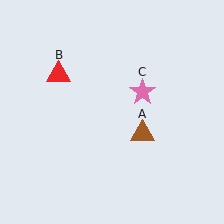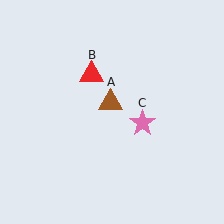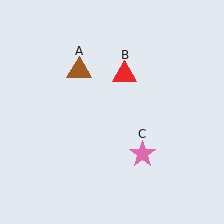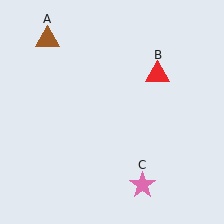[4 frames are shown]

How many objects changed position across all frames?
3 objects changed position: brown triangle (object A), red triangle (object B), pink star (object C).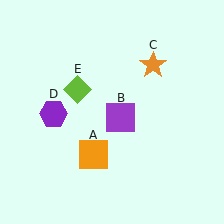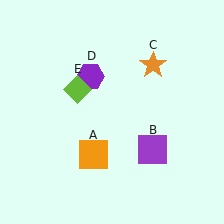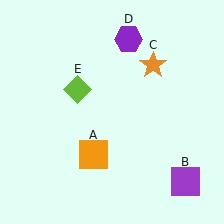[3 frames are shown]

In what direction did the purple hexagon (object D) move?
The purple hexagon (object D) moved up and to the right.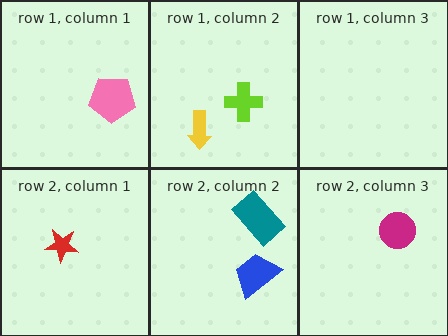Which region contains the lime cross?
The row 1, column 2 region.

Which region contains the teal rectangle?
The row 2, column 2 region.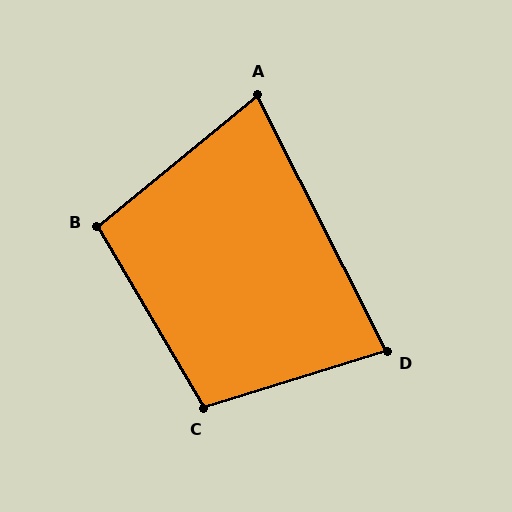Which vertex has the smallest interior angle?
A, at approximately 77 degrees.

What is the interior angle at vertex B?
Approximately 99 degrees (obtuse).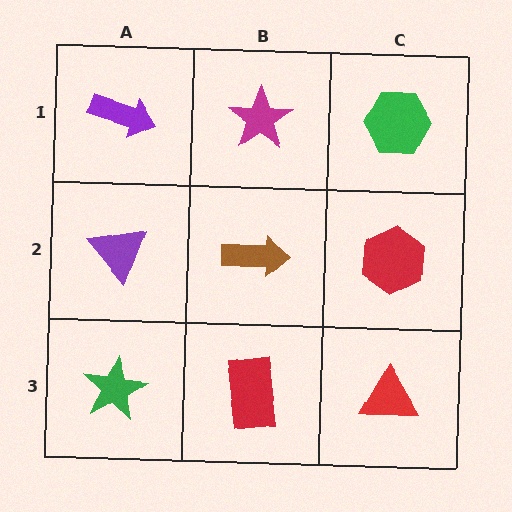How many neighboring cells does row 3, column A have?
2.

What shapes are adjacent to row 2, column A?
A purple arrow (row 1, column A), a green star (row 3, column A), a brown arrow (row 2, column B).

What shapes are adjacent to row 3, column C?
A red hexagon (row 2, column C), a red rectangle (row 3, column B).